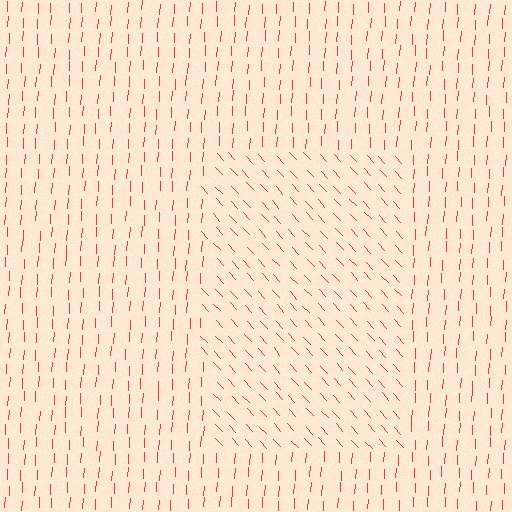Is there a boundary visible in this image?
Yes, there is a texture boundary formed by a change in line orientation.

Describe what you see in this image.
The image is filled with small red line segments. A rectangle region in the image has lines oriented differently from the surrounding lines, creating a visible texture boundary.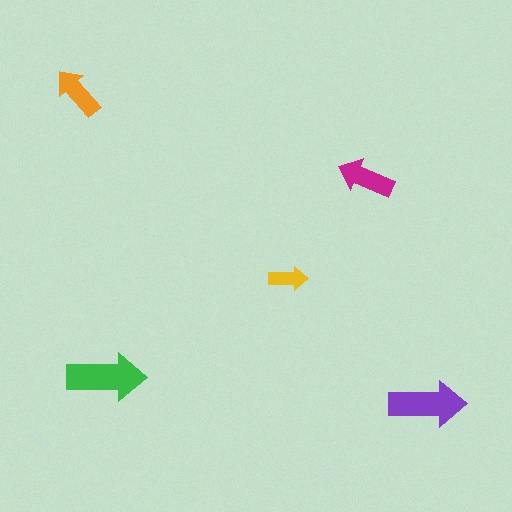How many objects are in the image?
There are 5 objects in the image.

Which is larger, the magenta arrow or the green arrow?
The green one.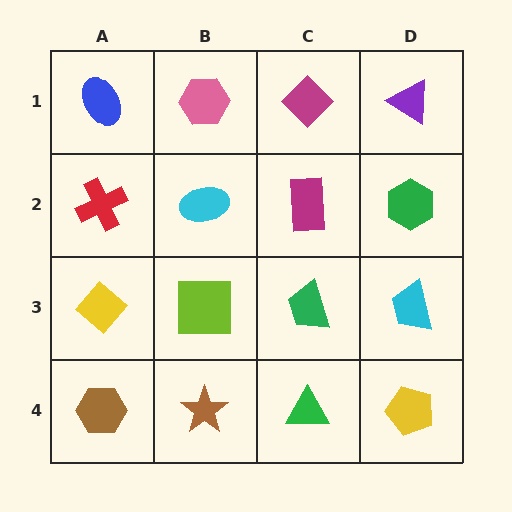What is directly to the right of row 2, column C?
A green hexagon.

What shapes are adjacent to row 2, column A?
A blue ellipse (row 1, column A), a yellow diamond (row 3, column A), a cyan ellipse (row 2, column B).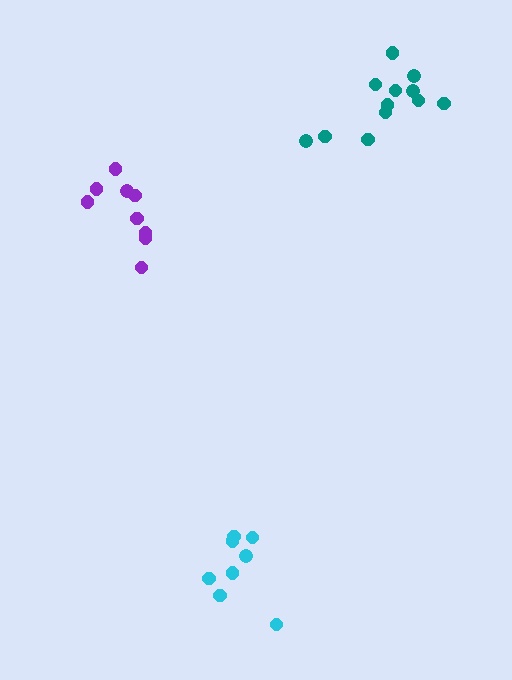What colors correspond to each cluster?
The clusters are colored: cyan, purple, teal.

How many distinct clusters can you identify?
There are 3 distinct clusters.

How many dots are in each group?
Group 1: 8 dots, Group 2: 9 dots, Group 3: 12 dots (29 total).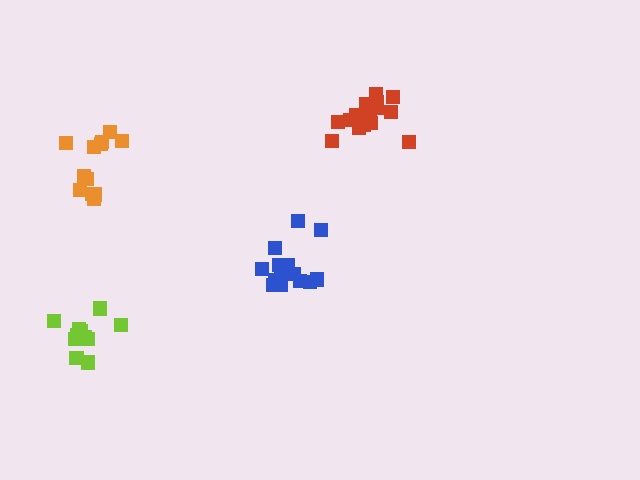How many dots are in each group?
Group 1: 15 dots, Group 2: 12 dots, Group 3: 16 dots, Group 4: 11 dots (54 total).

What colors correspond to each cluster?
The clusters are colored: blue, orange, red, lime.